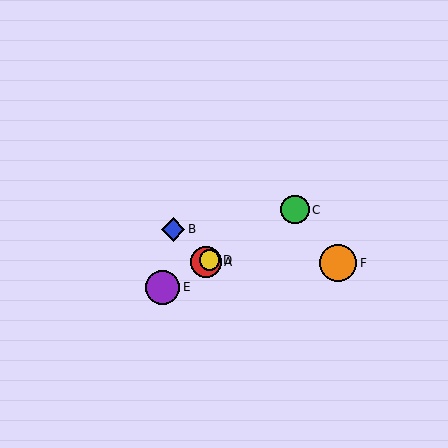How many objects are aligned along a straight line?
4 objects (A, C, D, E) are aligned along a straight line.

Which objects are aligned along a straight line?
Objects A, C, D, E are aligned along a straight line.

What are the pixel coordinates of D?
Object D is at (210, 260).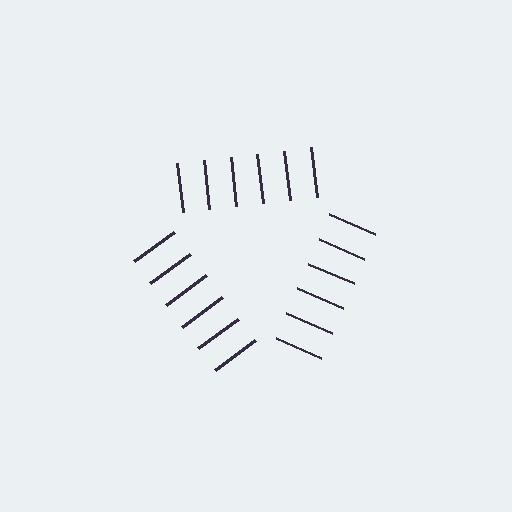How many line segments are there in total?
18 — 6 along each of the 3 edges.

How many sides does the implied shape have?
3 sides — the line-ends trace a triangle.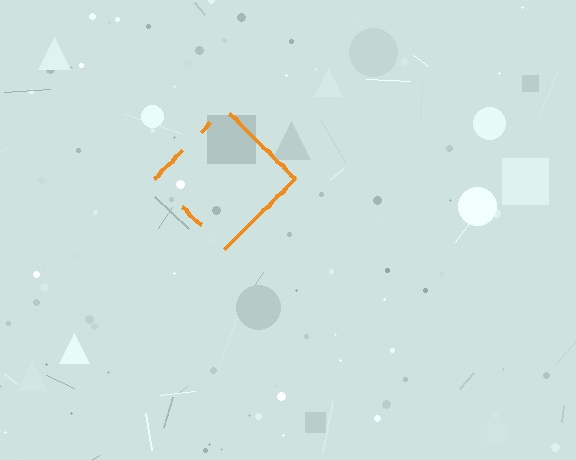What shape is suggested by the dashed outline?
The dashed outline suggests a diamond.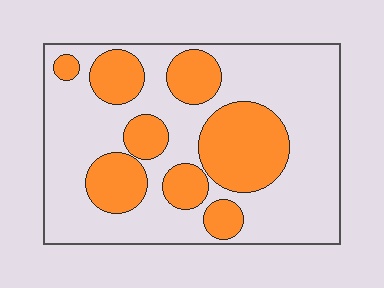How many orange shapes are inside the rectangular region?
8.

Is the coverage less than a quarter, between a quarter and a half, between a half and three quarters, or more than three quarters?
Between a quarter and a half.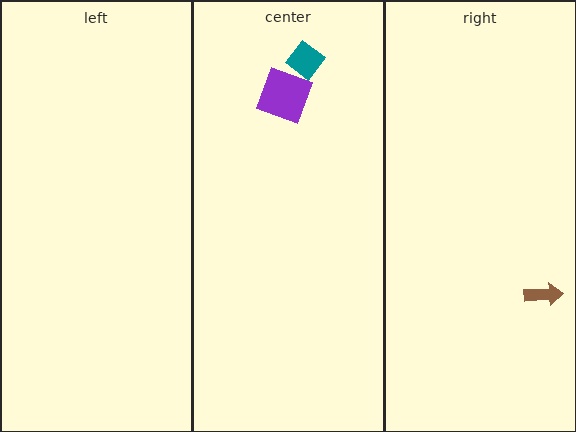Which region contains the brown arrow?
The right region.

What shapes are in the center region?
The purple square, the teal diamond.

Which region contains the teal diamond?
The center region.